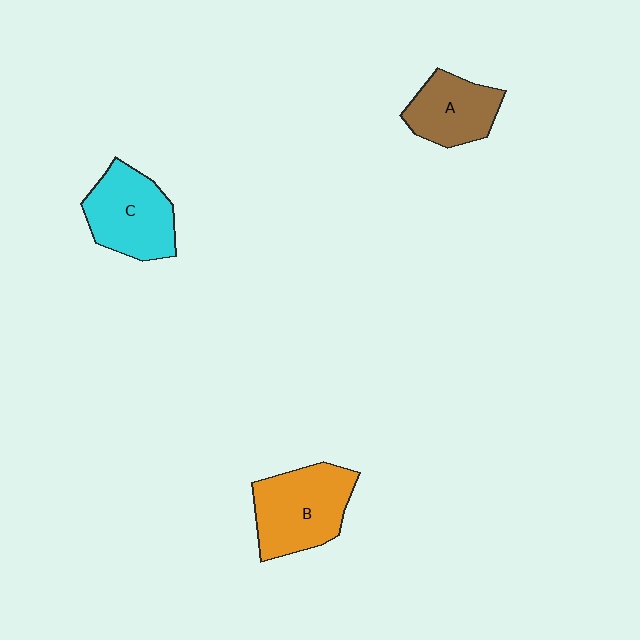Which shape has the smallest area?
Shape A (brown).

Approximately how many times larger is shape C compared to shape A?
Approximately 1.3 times.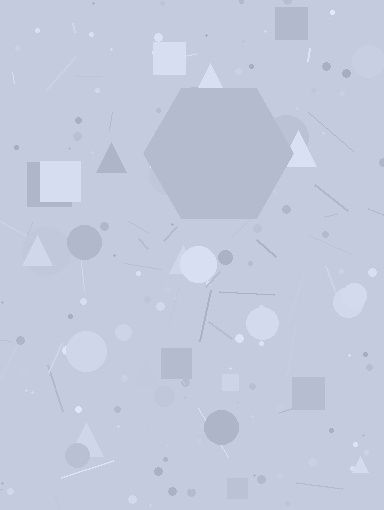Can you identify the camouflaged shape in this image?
The camouflaged shape is a hexagon.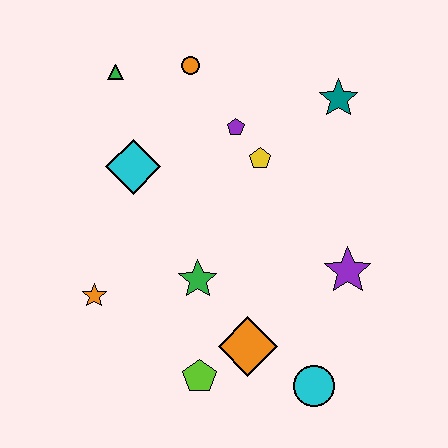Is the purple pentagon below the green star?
No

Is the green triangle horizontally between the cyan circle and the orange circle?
No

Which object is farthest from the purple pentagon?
The cyan circle is farthest from the purple pentagon.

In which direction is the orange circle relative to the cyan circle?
The orange circle is above the cyan circle.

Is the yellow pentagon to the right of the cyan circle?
No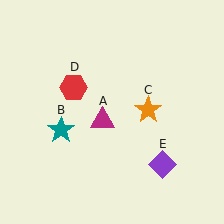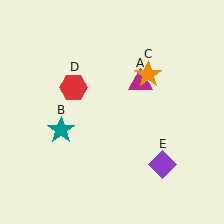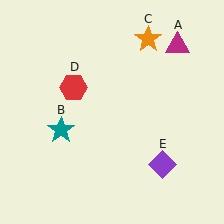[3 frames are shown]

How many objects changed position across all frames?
2 objects changed position: magenta triangle (object A), orange star (object C).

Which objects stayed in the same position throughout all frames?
Teal star (object B) and red hexagon (object D) and purple diamond (object E) remained stationary.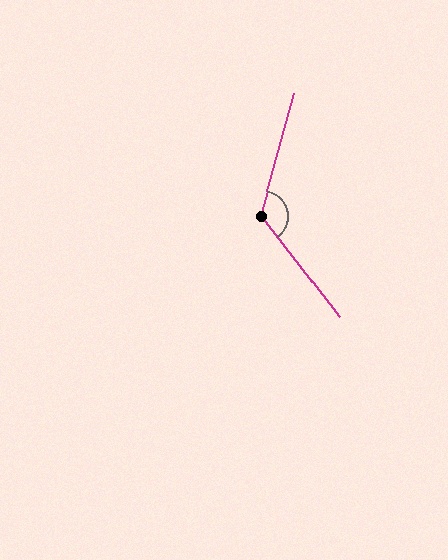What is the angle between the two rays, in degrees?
Approximately 127 degrees.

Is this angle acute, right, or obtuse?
It is obtuse.